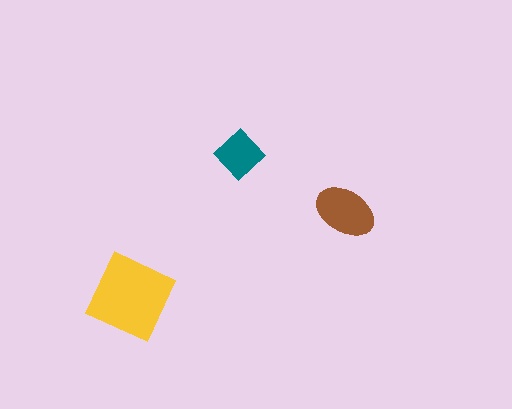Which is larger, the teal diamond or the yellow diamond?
The yellow diamond.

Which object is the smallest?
The teal diamond.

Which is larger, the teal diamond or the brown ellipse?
The brown ellipse.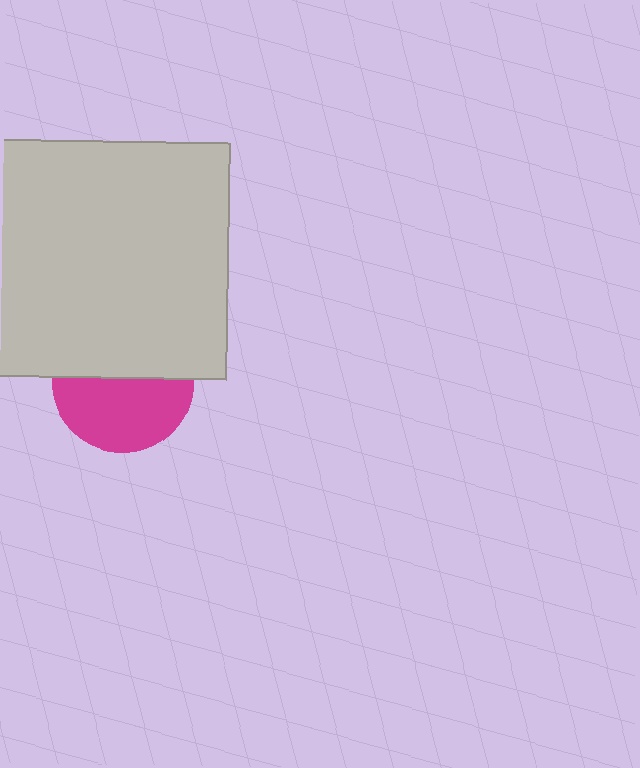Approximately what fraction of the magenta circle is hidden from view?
Roughly 46% of the magenta circle is hidden behind the light gray square.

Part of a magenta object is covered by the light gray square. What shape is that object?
It is a circle.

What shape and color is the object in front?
The object in front is a light gray square.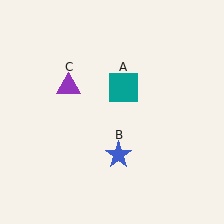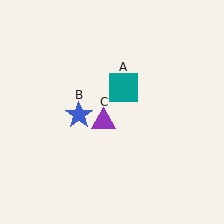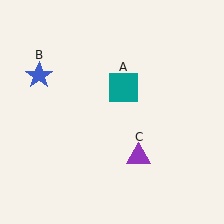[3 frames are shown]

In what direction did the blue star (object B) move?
The blue star (object B) moved up and to the left.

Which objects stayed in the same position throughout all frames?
Teal square (object A) remained stationary.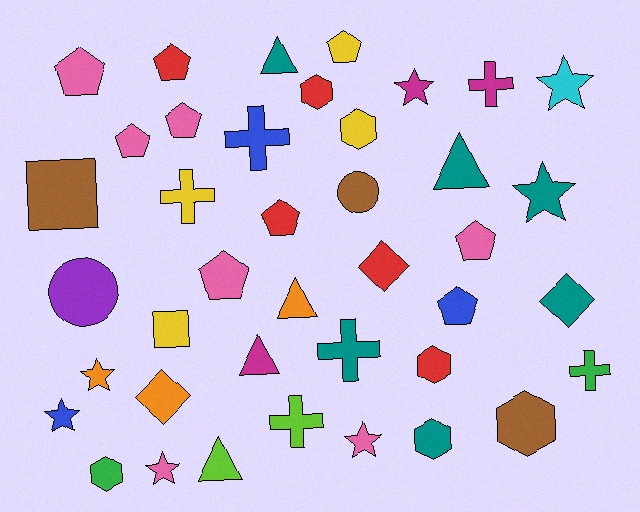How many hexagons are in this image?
There are 6 hexagons.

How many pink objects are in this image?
There are 7 pink objects.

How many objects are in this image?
There are 40 objects.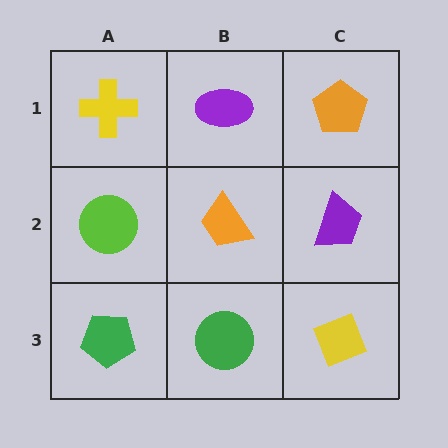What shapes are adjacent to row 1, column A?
A lime circle (row 2, column A), a purple ellipse (row 1, column B).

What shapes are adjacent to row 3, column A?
A lime circle (row 2, column A), a green circle (row 3, column B).